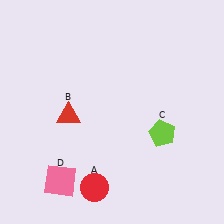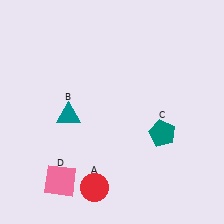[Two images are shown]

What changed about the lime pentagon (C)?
In Image 1, C is lime. In Image 2, it changed to teal.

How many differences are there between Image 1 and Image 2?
There are 2 differences between the two images.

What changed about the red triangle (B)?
In Image 1, B is red. In Image 2, it changed to teal.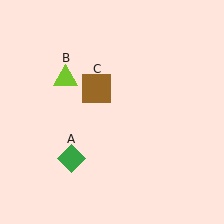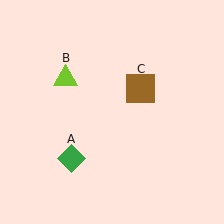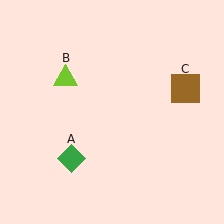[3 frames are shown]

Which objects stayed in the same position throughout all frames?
Green diamond (object A) and lime triangle (object B) remained stationary.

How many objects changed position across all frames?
1 object changed position: brown square (object C).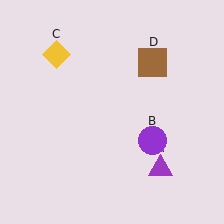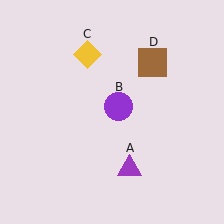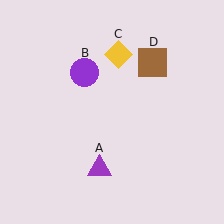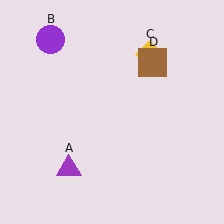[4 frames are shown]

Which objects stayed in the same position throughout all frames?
Brown square (object D) remained stationary.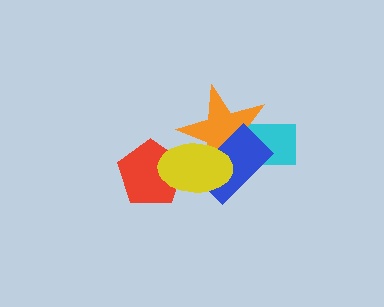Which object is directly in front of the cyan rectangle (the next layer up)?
The orange star is directly in front of the cyan rectangle.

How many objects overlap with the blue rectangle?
3 objects overlap with the blue rectangle.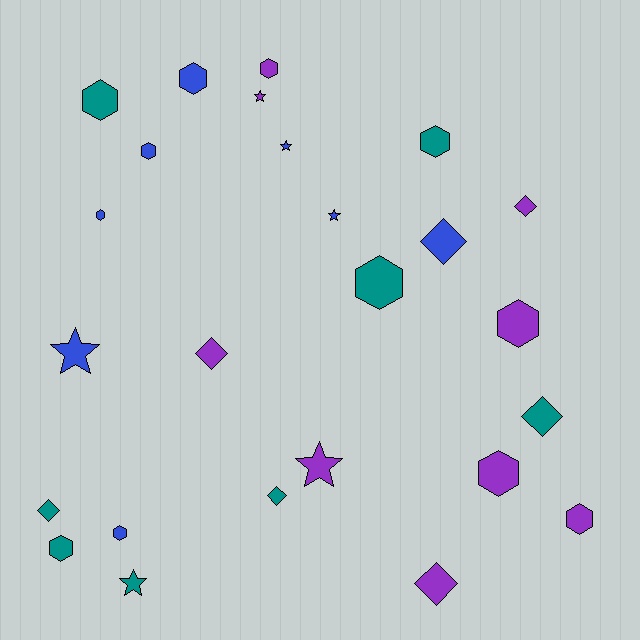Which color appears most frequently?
Purple, with 9 objects.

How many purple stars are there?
There are 2 purple stars.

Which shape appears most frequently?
Hexagon, with 12 objects.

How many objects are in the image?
There are 25 objects.